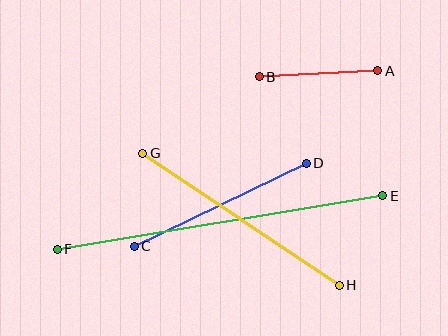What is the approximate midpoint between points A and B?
The midpoint is at approximately (318, 74) pixels.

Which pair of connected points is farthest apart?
Points E and F are farthest apart.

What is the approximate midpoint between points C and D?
The midpoint is at approximately (220, 205) pixels.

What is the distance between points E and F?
The distance is approximately 329 pixels.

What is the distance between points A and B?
The distance is approximately 119 pixels.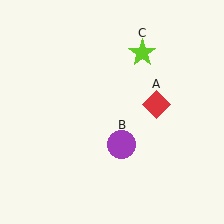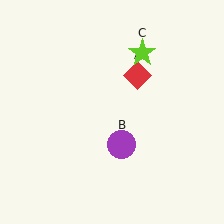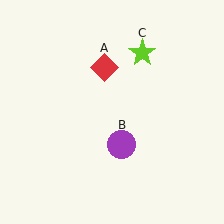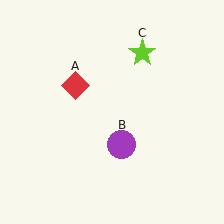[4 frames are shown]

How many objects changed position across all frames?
1 object changed position: red diamond (object A).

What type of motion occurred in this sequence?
The red diamond (object A) rotated counterclockwise around the center of the scene.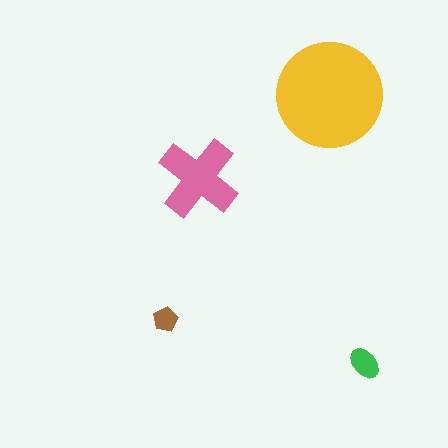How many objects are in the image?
There are 4 objects in the image.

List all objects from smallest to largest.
The brown pentagon, the green ellipse, the pink cross, the yellow circle.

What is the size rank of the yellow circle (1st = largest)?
1st.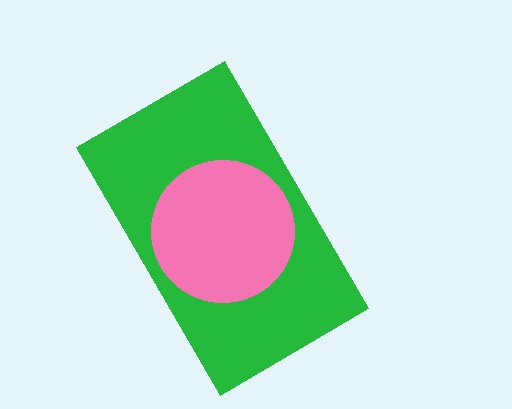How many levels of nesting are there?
2.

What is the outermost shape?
The green rectangle.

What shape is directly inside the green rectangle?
The pink circle.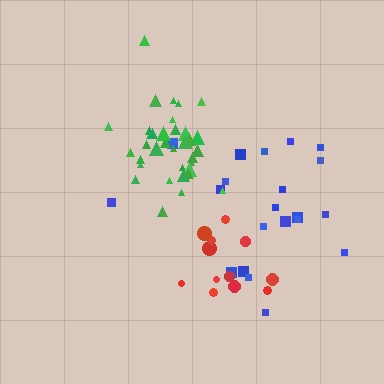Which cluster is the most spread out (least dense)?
Blue.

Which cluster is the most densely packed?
Green.